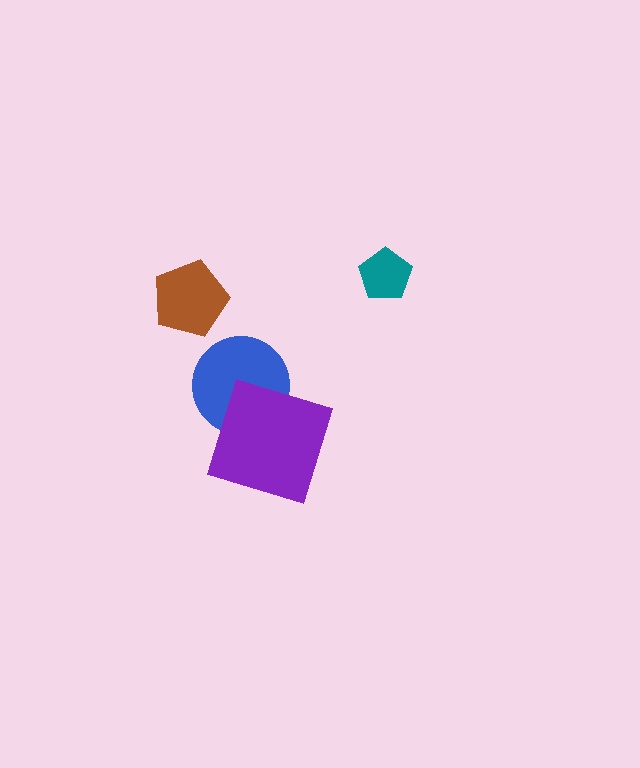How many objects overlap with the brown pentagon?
0 objects overlap with the brown pentagon.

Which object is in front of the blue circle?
The purple square is in front of the blue circle.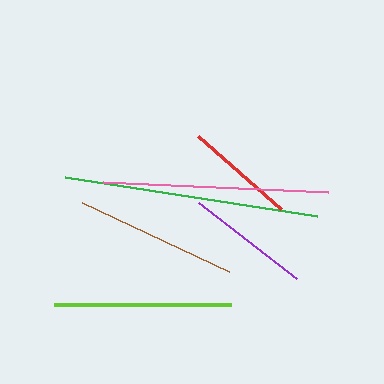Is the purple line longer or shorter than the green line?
The green line is longer than the purple line.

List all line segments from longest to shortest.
From longest to shortest: green, pink, lime, brown, purple, red.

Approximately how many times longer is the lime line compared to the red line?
The lime line is approximately 1.6 times the length of the red line.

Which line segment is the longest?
The green line is the longest at approximately 255 pixels.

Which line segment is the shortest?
The red line is the shortest at approximately 111 pixels.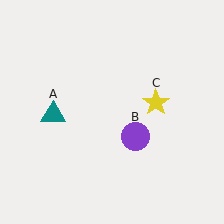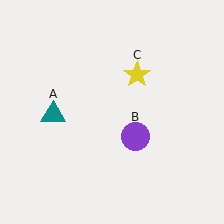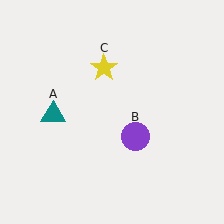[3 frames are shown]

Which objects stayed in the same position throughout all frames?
Teal triangle (object A) and purple circle (object B) remained stationary.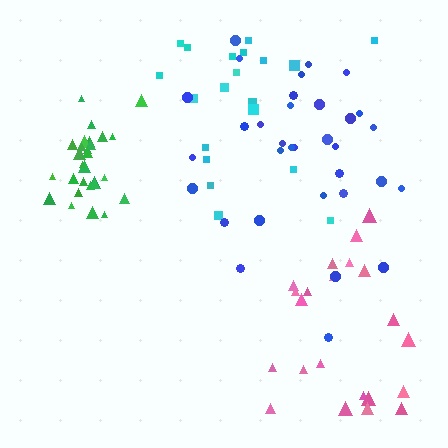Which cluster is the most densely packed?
Green.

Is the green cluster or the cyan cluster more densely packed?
Green.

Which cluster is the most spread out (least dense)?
Cyan.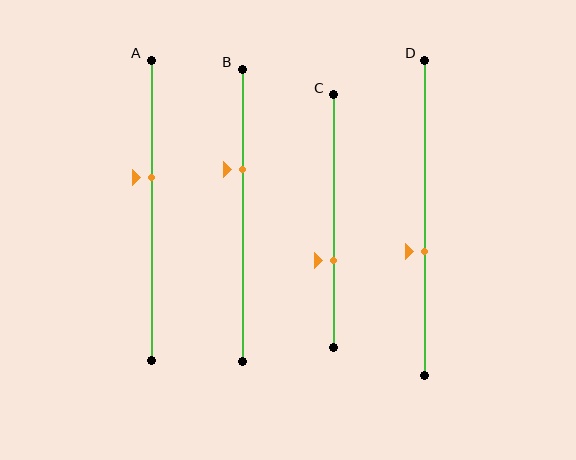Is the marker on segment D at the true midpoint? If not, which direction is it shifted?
No, the marker on segment D is shifted downward by about 11% of the segment length.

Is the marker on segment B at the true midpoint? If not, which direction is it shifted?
No, the marker on segment B is shifted upward by about 16% of the segment length.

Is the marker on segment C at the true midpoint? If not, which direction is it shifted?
No, the marker on segment C is shifted downward by about 16% of the segment length.